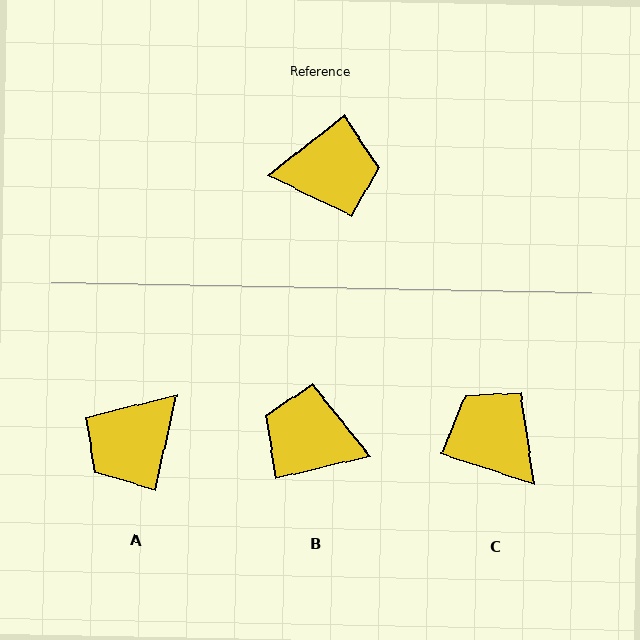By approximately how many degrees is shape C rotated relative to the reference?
Approximately 124 degrees counter-clockwise.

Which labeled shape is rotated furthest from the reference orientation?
B, about 155 degrees away.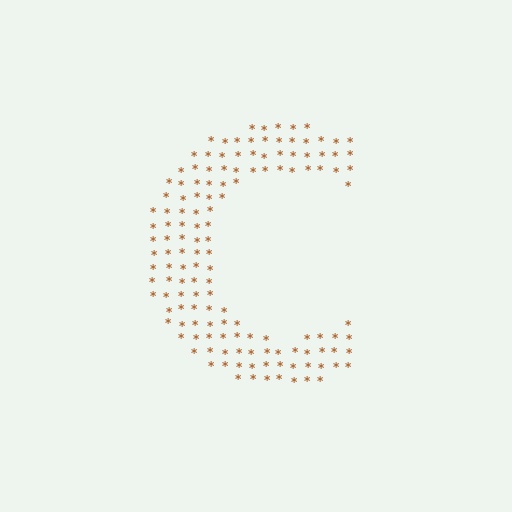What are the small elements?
The small elements are asterisks.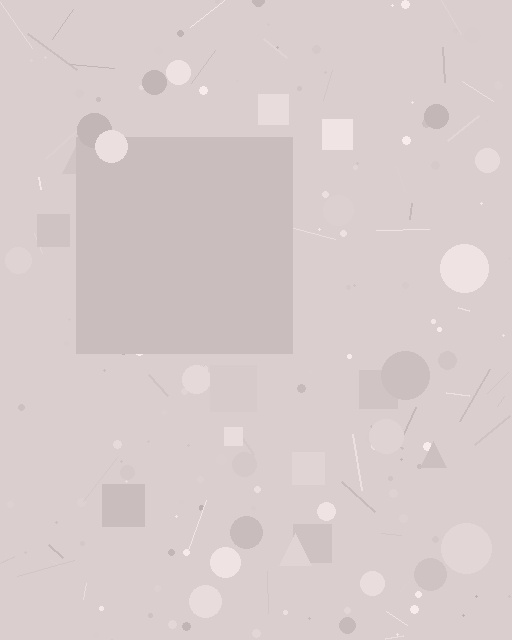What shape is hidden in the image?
A square is hidden in the image.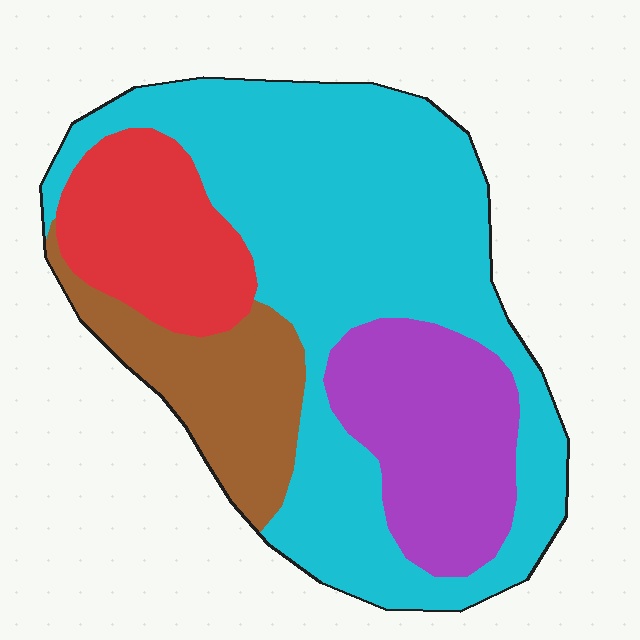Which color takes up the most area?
Cyan, at roughly 55%.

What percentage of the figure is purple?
Purple takes up between a sixth and a third of the figure.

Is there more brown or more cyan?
Cyan.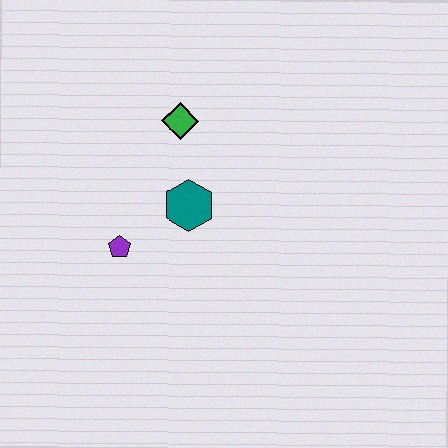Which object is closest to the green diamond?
The teal hexagon is closest to the green diamond.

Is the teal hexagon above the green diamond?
No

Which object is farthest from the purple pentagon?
The green diamond is farthest from the purple pentagon.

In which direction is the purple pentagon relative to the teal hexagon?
The purple pentagon is to the left of the teal hexagon.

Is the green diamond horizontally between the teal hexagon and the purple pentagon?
Yes